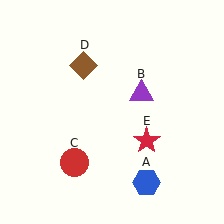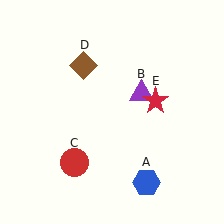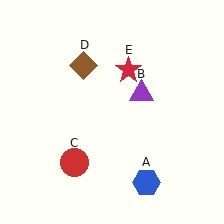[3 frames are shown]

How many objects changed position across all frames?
1 object changed position: red star (object E).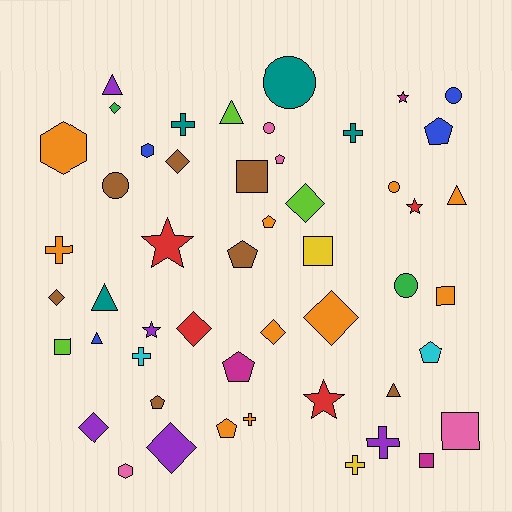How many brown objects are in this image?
There are 7 brown objects.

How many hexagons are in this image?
There are 3 hexagons.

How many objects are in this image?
There are 50 objects.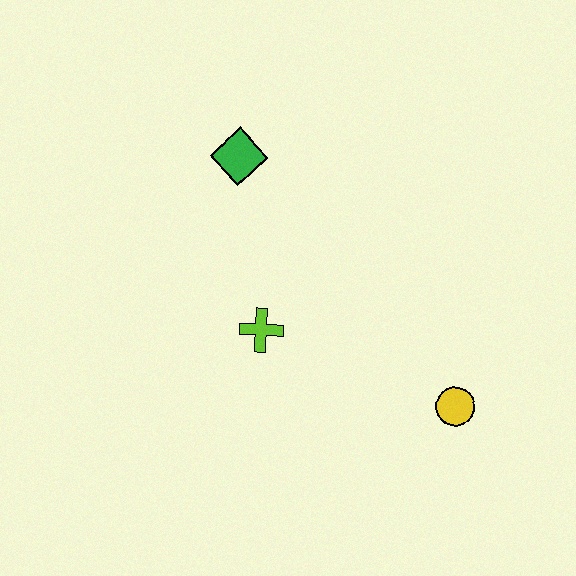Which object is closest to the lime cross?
The green diamond is closest to the lime cross.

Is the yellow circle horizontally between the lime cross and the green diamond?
No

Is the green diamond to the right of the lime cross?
No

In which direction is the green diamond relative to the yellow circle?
The green diamond is above the yellow circle.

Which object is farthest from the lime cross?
The yellow circle is farthest from the lime cross.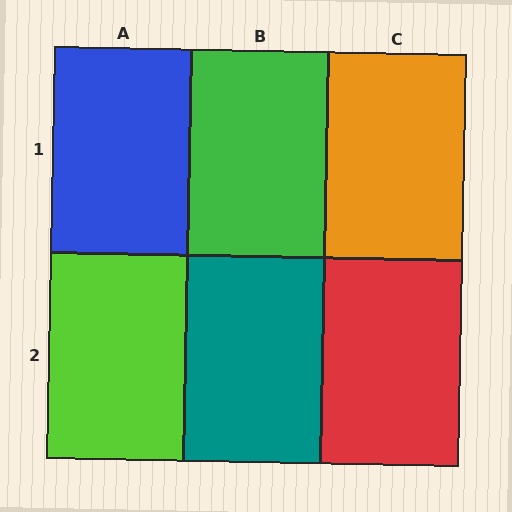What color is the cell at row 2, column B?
Teal.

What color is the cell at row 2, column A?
Lime.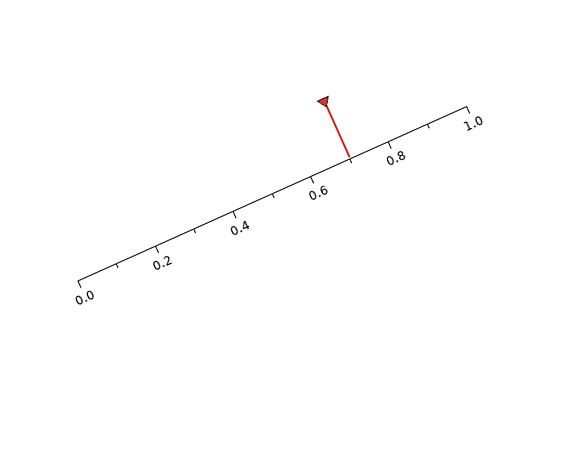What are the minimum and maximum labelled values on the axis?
The axis runs from 0.0 to 1.0.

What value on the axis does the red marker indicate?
The marker indicates approximately 0.7.